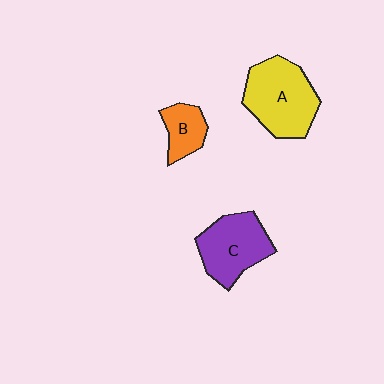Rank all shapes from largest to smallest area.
From largest to smallest: A (yellow), C (purple), B (orange).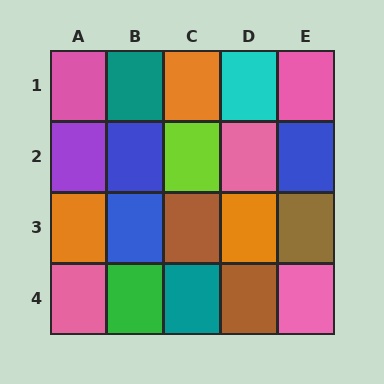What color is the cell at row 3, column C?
Brown.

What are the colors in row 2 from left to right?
Purple, blue, lime, pink, blue.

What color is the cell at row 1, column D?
Cyan.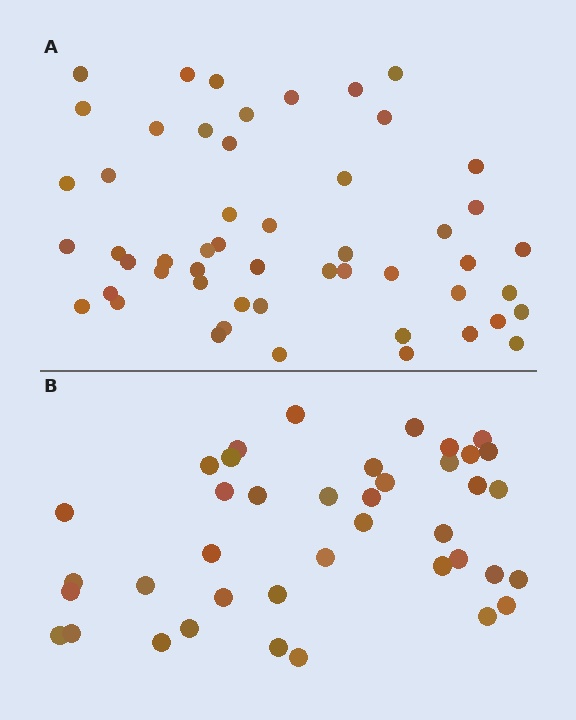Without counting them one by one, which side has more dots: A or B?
Region A (the top region) has more dots.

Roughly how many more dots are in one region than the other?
Region A has roughly 12 or so more dots than region B.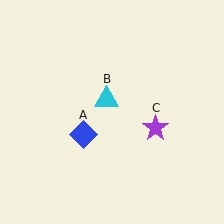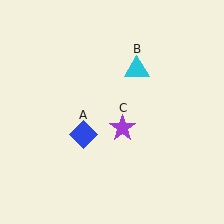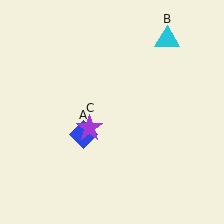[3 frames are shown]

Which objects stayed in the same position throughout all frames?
Blue diamond (object A) remained stationary.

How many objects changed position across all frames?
2 objects changed position: cyan triangle (object B), purple star (object C).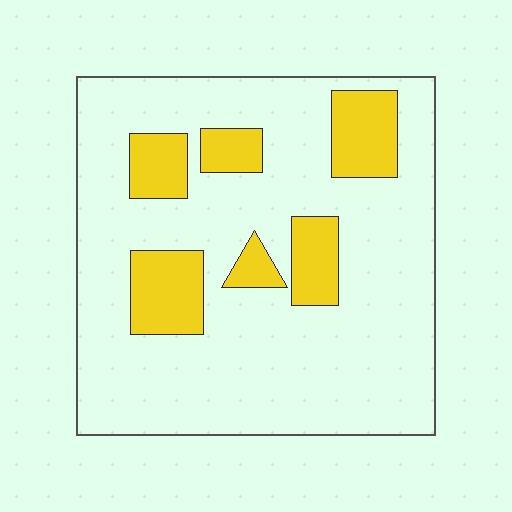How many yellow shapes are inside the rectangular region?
6.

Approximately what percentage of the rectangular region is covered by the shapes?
Approximately 20%.